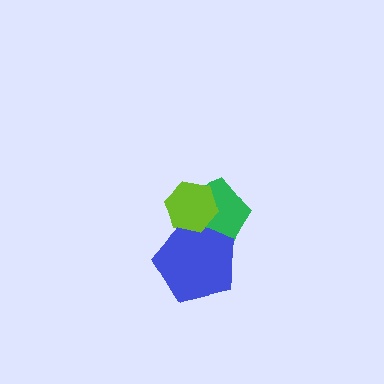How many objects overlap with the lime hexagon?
2 objects overlap with the lime hexagon.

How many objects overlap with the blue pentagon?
2 objects overlap with the blue pentagon.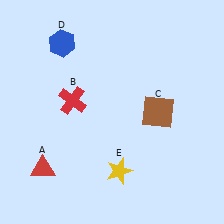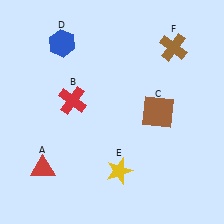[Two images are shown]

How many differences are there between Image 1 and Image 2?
There is 1 difference between the two images.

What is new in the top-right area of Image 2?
A brown cross (F) was added in the top-right area of Image 2.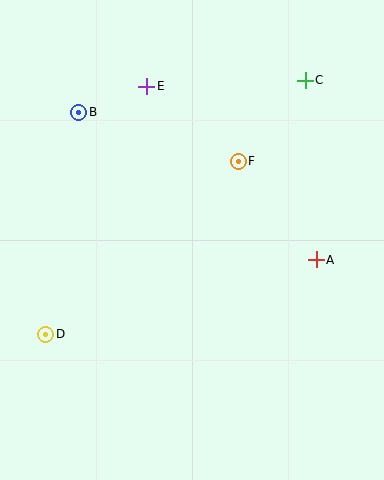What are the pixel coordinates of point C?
Point C is at (305, 80).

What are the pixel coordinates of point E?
Point E is at (147, 86).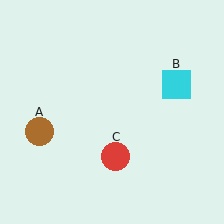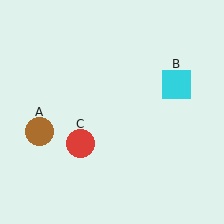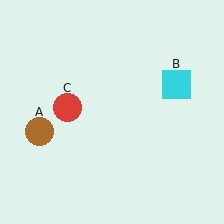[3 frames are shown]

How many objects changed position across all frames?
1 object changed position: red circle (object C).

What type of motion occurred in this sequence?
The red circle (object C) rotated clockwise around the center of the scene.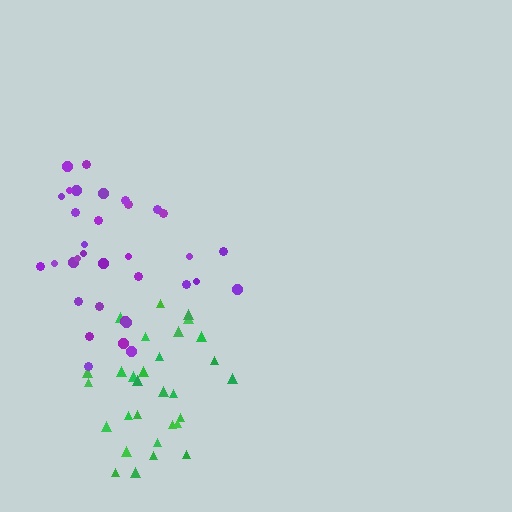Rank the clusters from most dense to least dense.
green, purple.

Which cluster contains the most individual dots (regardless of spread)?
Purple (34).